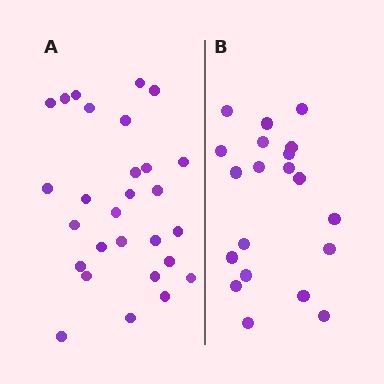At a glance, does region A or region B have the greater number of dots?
Region A (the left region) has more dots.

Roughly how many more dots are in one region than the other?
Region A has roughly 8 or so more dots than region B.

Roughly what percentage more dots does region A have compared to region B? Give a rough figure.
About 40% more.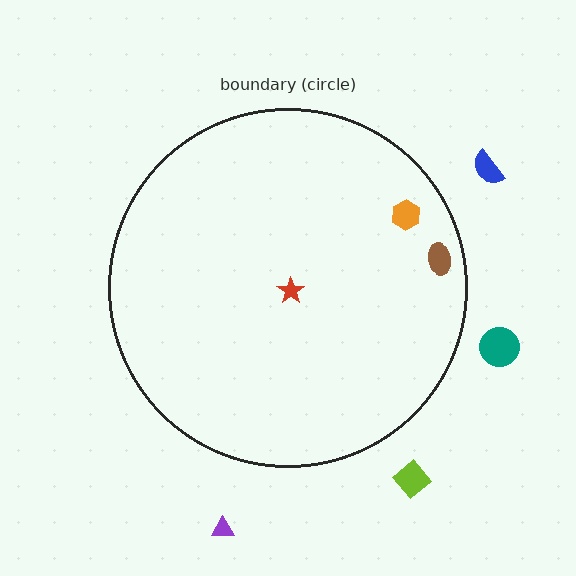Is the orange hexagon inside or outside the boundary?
Inside.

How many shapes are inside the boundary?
3 inside, 4 outside.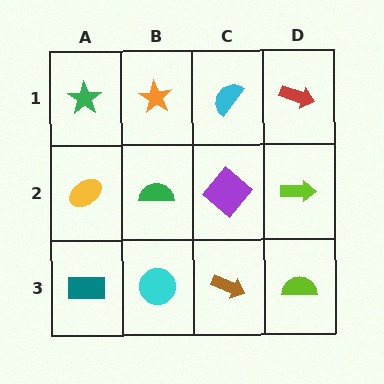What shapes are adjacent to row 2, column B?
An orange star (row 1, column B), a cyan circle (row 3, column B), a yellow ellipse (row 2, column A), a purple diamond (row 2, column C).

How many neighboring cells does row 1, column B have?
3.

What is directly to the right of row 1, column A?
An orange star.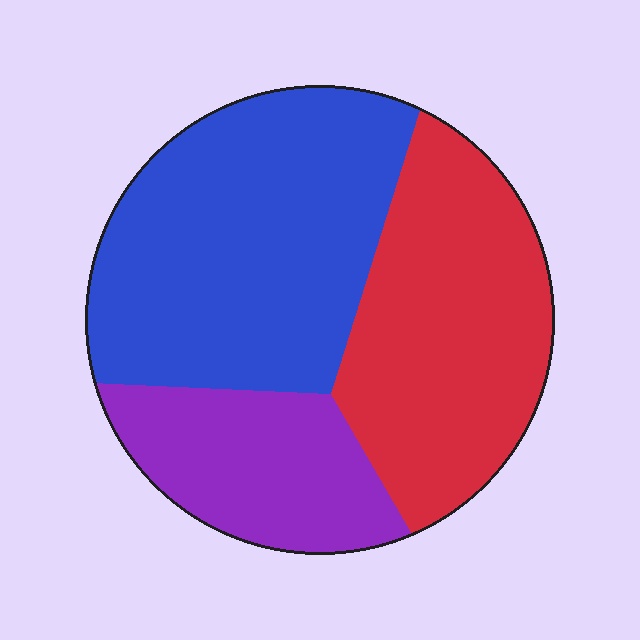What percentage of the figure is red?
Red takes up about one third (1/3) of the figure.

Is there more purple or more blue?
Blue.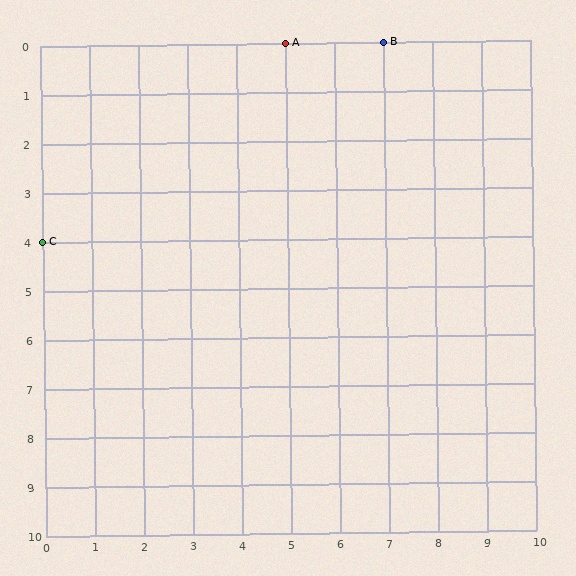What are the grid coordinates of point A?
Point A is at grid coordinates (5, 0).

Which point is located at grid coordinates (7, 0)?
Point B is at (7, 0).